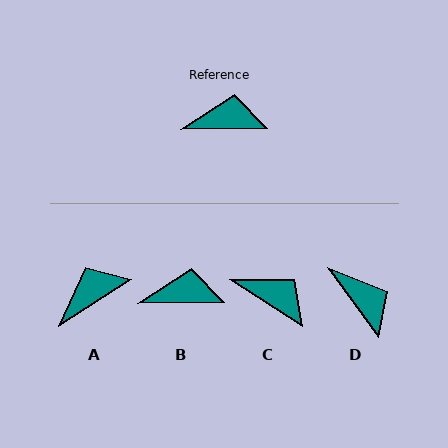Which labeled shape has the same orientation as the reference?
B.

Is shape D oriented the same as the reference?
No, it is off by about 55 degrees.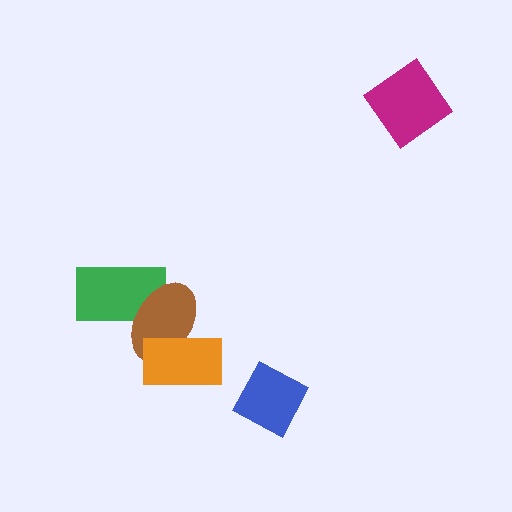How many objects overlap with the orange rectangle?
1 object overlaps with the orange rectangle.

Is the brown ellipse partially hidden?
Yes, it is partially covered by another shape.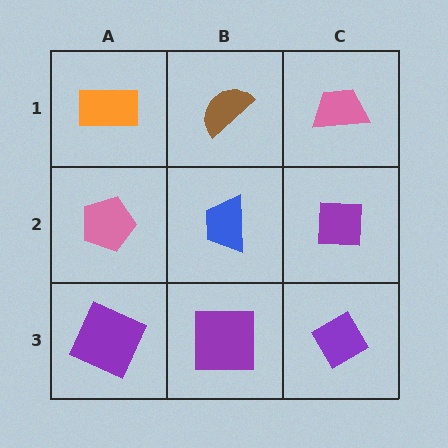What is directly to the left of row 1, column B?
An orange rectangle.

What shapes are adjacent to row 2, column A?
An orange rectangle (row 1, column A), a purple square (row 3, column A), a blue trapezoid (row 2, column B).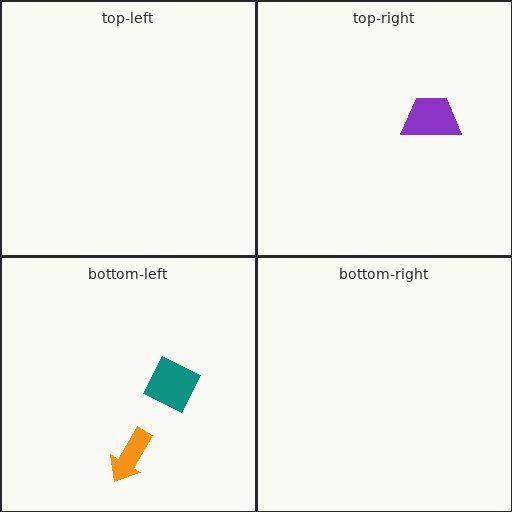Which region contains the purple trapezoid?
The top-right region.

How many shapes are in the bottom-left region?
2.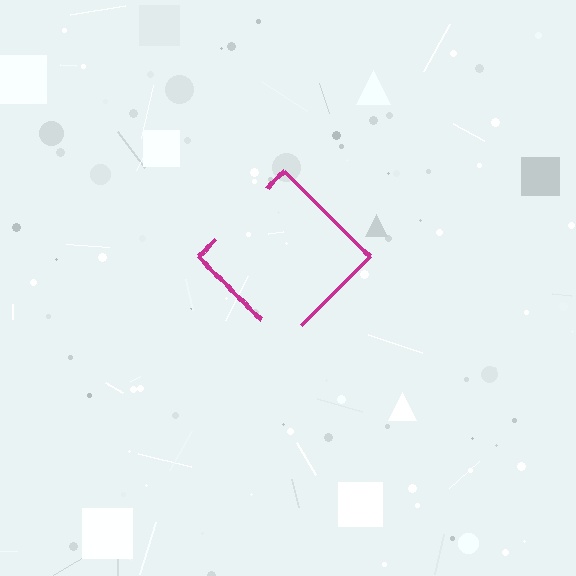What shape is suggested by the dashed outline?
The dashed outline suggests a diamond.